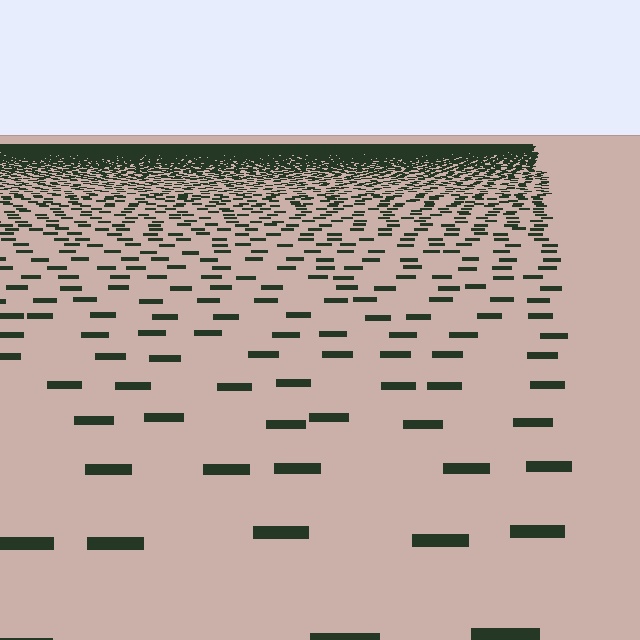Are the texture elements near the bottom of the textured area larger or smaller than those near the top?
Larger. Near the bottom, elements are closer to the viewer and appear at a bigger on-screen size.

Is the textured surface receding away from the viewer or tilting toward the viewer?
The surface is receding away from the viewer. Texture elements get smaller and denser toward the top.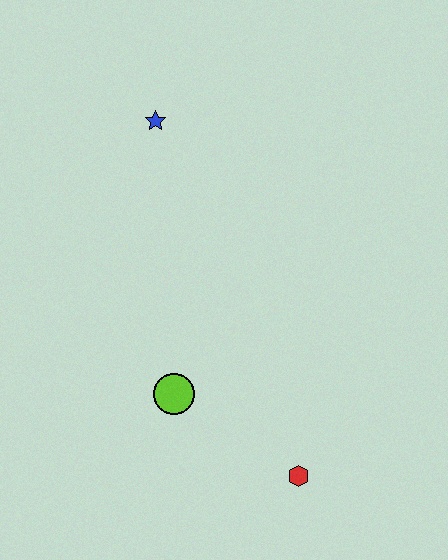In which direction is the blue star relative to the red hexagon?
The blue star is above the red hexagon.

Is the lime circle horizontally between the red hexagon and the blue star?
Yes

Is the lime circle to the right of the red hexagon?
No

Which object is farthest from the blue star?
The red hexagon is farthest from the blue star.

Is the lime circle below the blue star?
Yes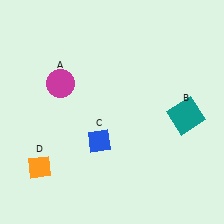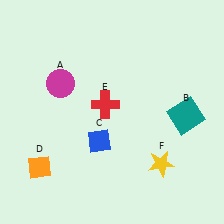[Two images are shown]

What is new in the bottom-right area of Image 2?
A yellow star (F) was added in the bottom-right area of Image 2.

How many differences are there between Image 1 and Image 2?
There are 2 differences between the two images.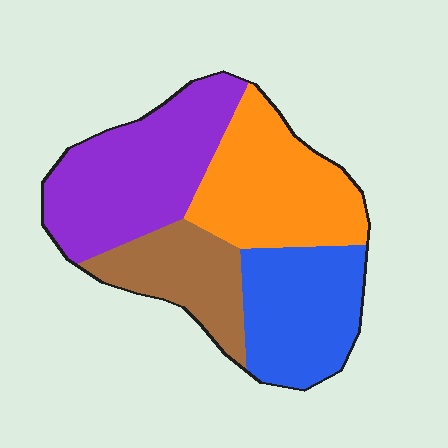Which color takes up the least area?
Brown, at roughly 15%.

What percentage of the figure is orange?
Orange takes up between a sixth and a third of the figure.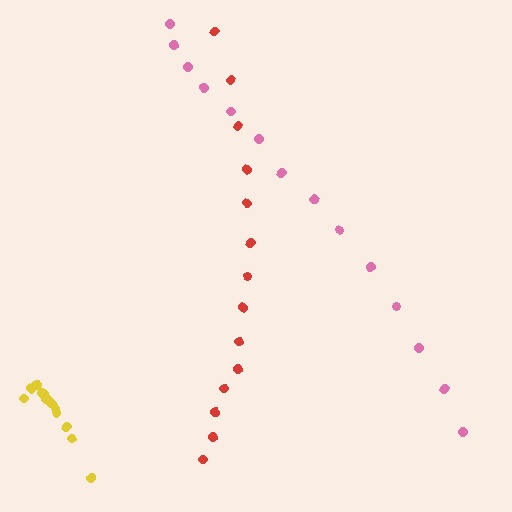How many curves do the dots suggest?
There are 3 distinct paths.